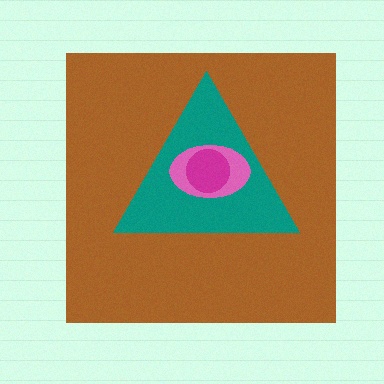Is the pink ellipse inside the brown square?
Yes.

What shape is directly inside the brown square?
The teal triangle.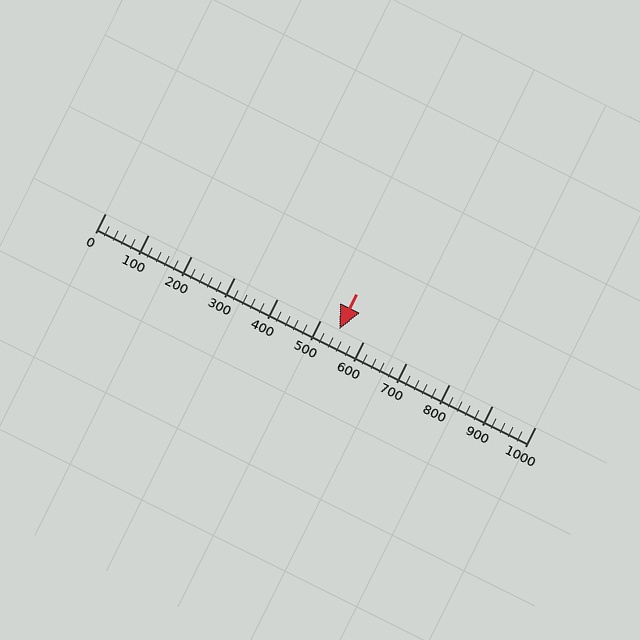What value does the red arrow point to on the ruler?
The red arrow points to approximately 545.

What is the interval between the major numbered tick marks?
The major tick marks are spaced 100 units apart.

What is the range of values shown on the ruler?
The ruler shows values from 0 to 1000.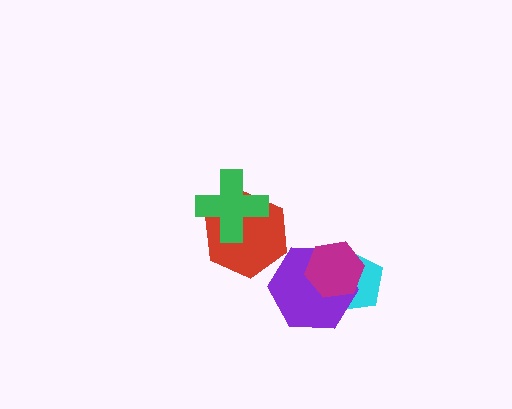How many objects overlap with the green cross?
1 object overlaps with the green cross.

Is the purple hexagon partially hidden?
Yes, it is partially covered by another shape.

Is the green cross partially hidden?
No, no other shape covers it.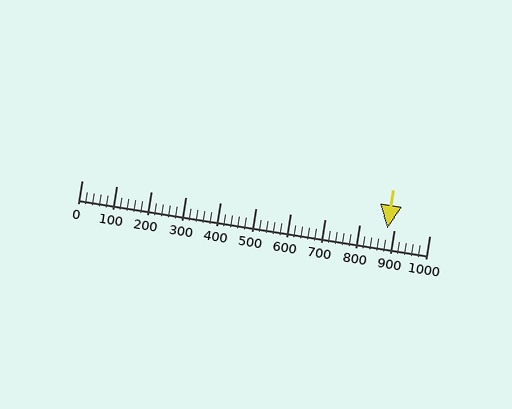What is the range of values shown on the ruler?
The ruler shows values from 0 to 1000.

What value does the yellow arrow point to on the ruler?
The yellow arrow points to approximately 878.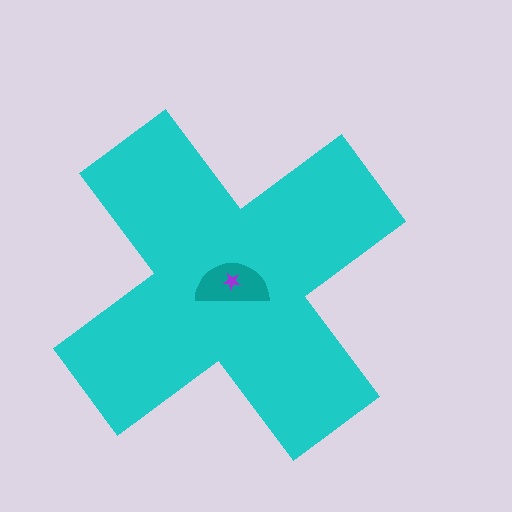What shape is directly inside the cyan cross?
The teal semicircle.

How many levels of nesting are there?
3.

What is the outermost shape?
The cyan cross.